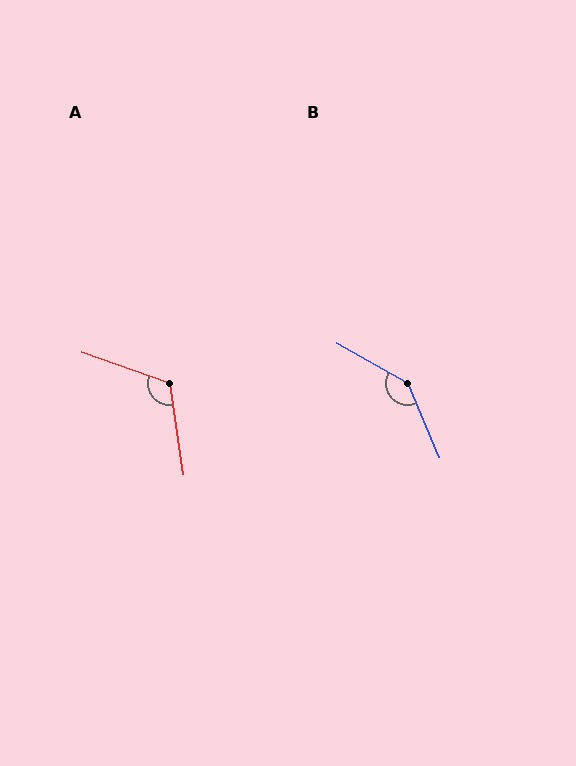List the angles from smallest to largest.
A (118°), B (143°).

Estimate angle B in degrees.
Approximately 143 degrees.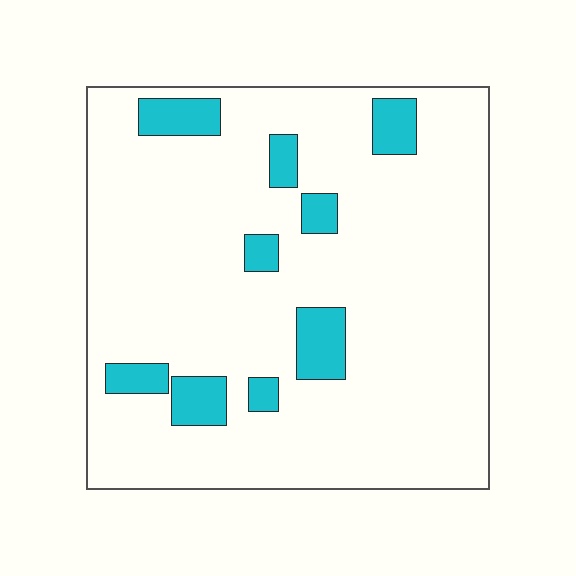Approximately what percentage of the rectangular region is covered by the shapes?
Approximately 10%.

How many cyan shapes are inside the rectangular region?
9.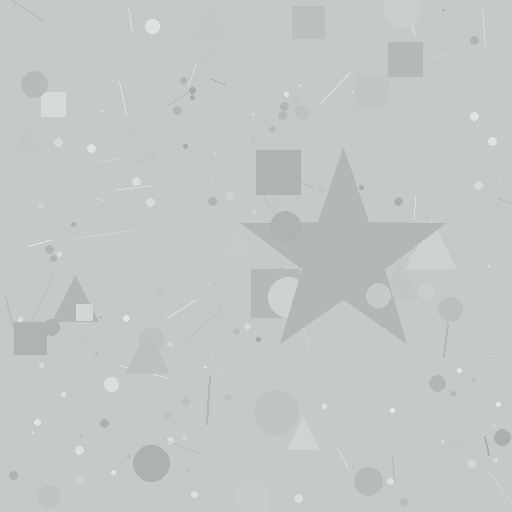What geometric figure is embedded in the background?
A star is embedded in the background.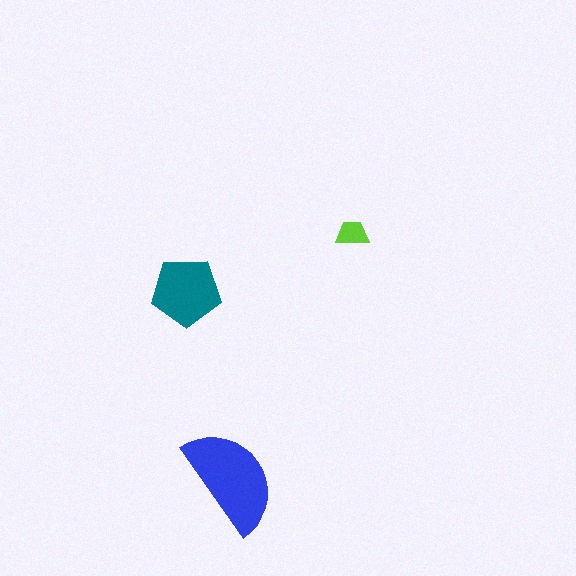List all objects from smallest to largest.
The lime trapezoid, the teal pentagon, the blue semicircle.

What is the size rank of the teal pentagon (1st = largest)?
2nd.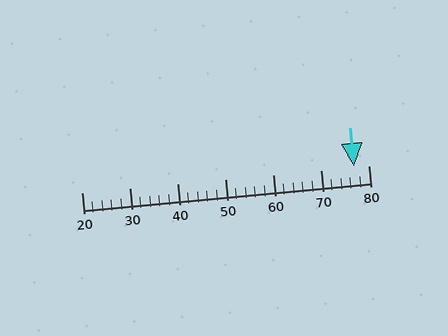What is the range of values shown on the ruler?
The ruler shows values from 20 to 80.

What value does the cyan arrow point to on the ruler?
The cyan arrow points to approximately 77.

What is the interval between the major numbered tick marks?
The major tick marks are spaced 10 units apart.